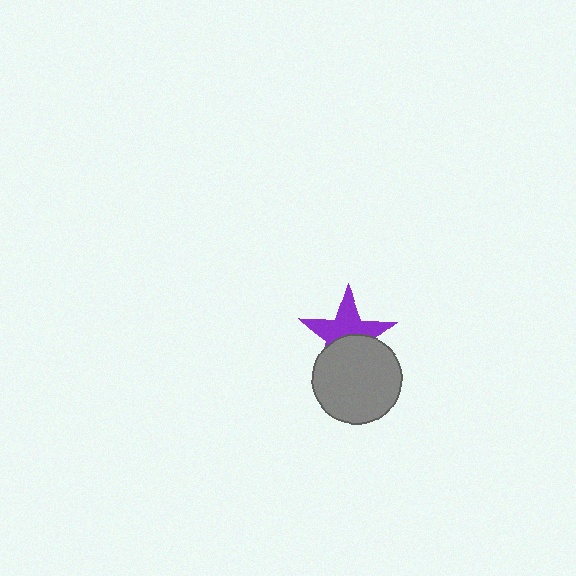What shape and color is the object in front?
The object in front is a gray circle.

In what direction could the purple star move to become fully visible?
The purple star could move up. That would shift it out from behind the gray circle entirely.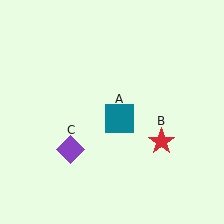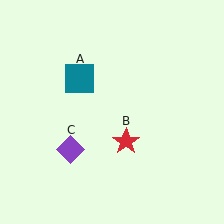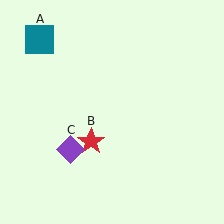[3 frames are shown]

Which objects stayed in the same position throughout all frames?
Purple diamond (object C) remained stationary.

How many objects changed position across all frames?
2 objects changed position: teal square (object A), red star (object B).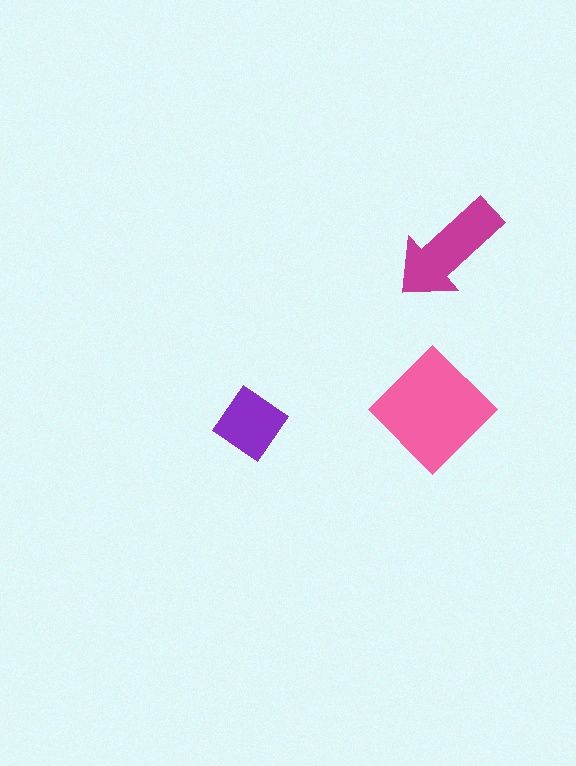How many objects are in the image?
There are 3 objects in the image.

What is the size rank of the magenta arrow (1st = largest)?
2nd.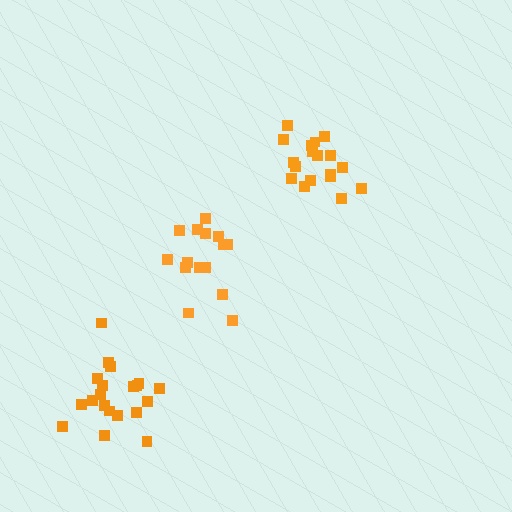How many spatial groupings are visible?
There are 3 spatial groupings.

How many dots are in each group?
Group 1: 15 dots, Group 2: 20 dots, Group 3: 18 dots (53 total).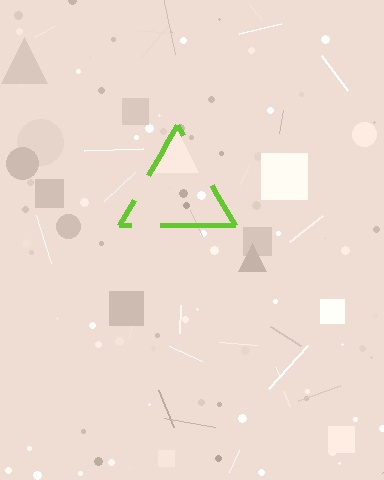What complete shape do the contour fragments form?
The contour fragments form a triangle.